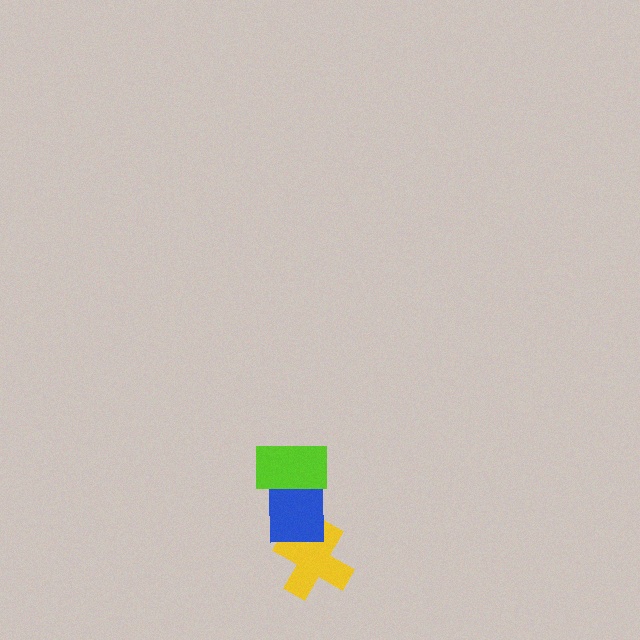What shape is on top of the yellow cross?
The blue square is on top of the yellow cross.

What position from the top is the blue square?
The blue square is 2nd from the top.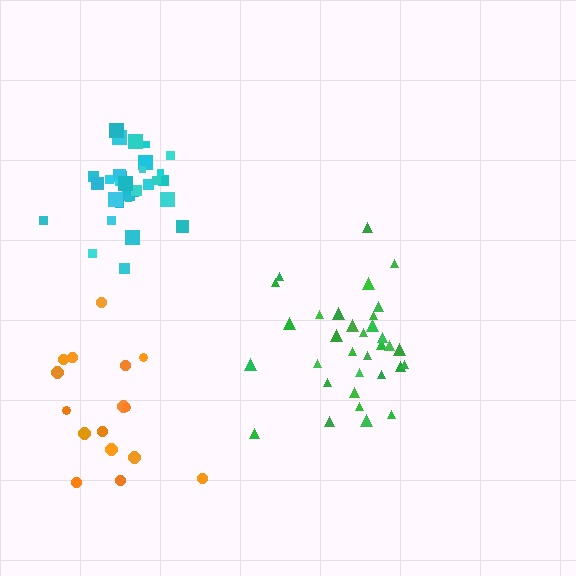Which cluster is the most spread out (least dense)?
Orange.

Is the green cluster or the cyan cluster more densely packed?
Cyan.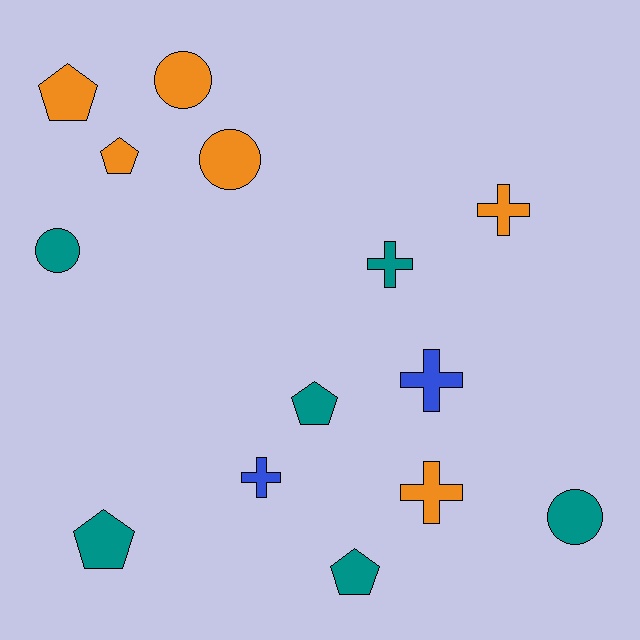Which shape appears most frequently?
Pentagon, with 5 objects.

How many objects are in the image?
There are 14 objects.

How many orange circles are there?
There are 2 orange circles.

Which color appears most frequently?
Orange, with 6 objects.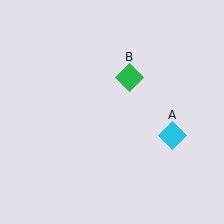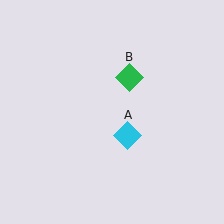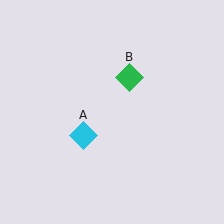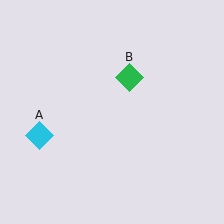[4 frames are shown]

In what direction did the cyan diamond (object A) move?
The cyan diamond (object A) moved left.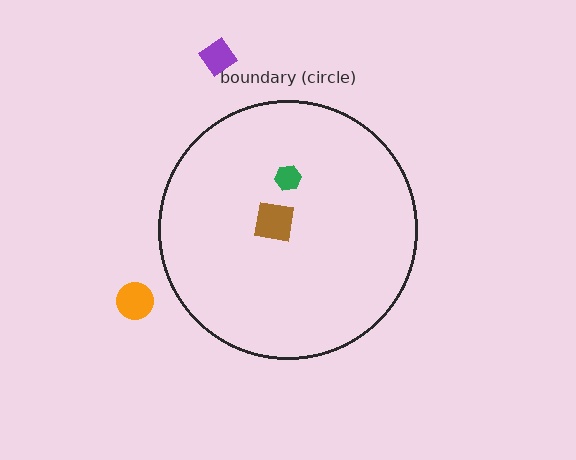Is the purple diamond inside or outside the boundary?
Outside.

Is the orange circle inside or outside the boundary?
Outside.